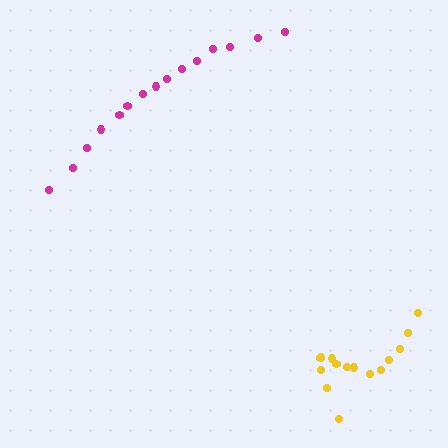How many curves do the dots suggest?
There are 2 distinct paths.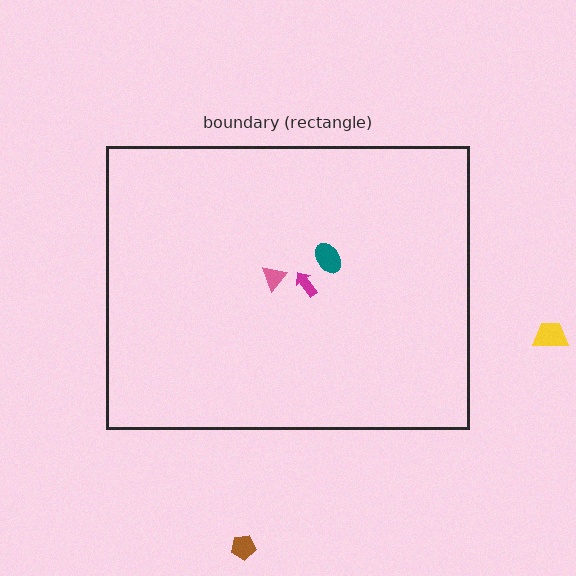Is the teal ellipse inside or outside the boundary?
Inside.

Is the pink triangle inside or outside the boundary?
Inside.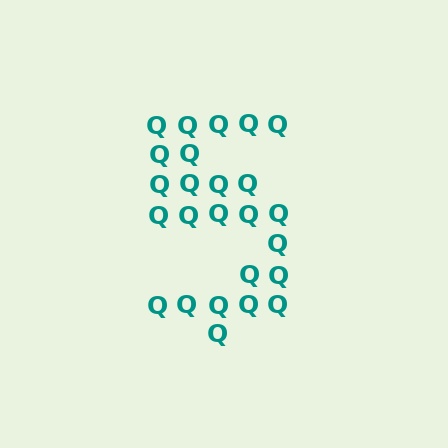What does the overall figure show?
The overall figure shows the digit 5.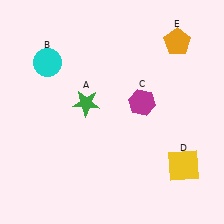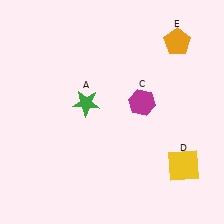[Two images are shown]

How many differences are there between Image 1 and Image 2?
There is 1 difference between the two images.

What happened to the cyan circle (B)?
The cyan circle (B) was removed in Image 2. It was in the top-left area of Image 1.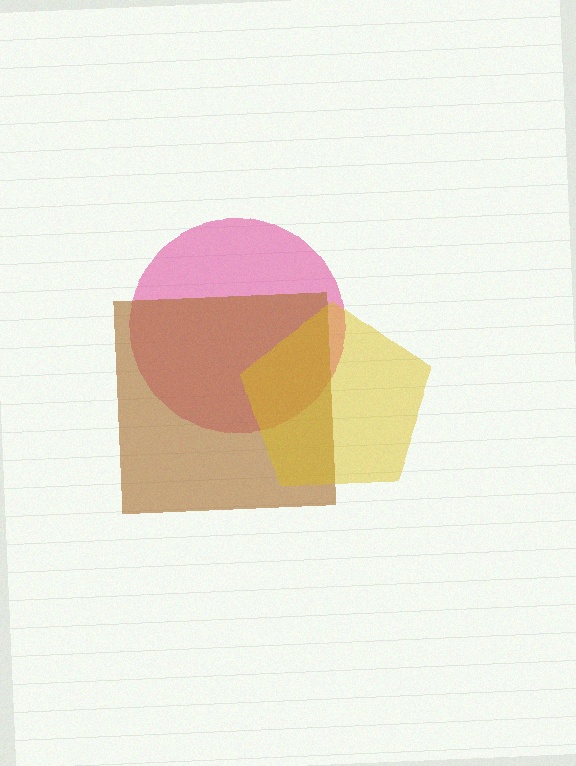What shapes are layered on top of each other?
The layered shapes are: a pink circle, a brown square, a yellow pentagon.